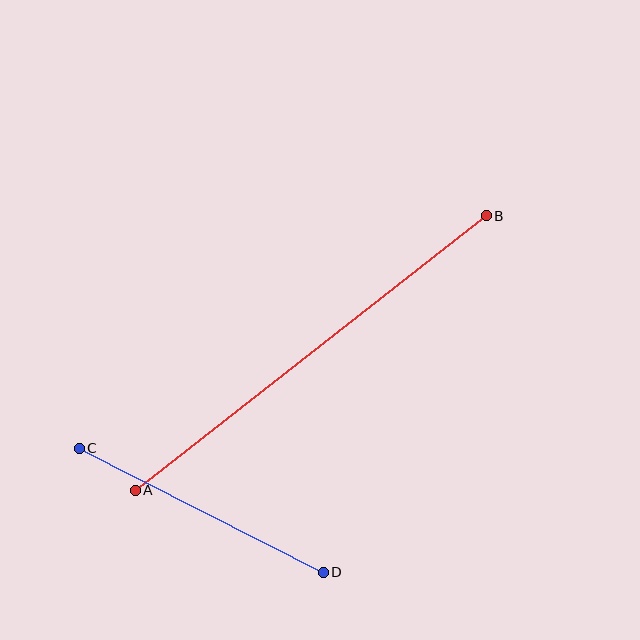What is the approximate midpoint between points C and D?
The midpoint is at approximately (201, 510) pixels.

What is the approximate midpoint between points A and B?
The midpoint is at approximately (311, 353) pixels.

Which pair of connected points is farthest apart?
Points A and B are farthest apart.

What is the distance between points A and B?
The distance is approximately 446 pixels.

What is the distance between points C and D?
The distance is approximately 274 pixels.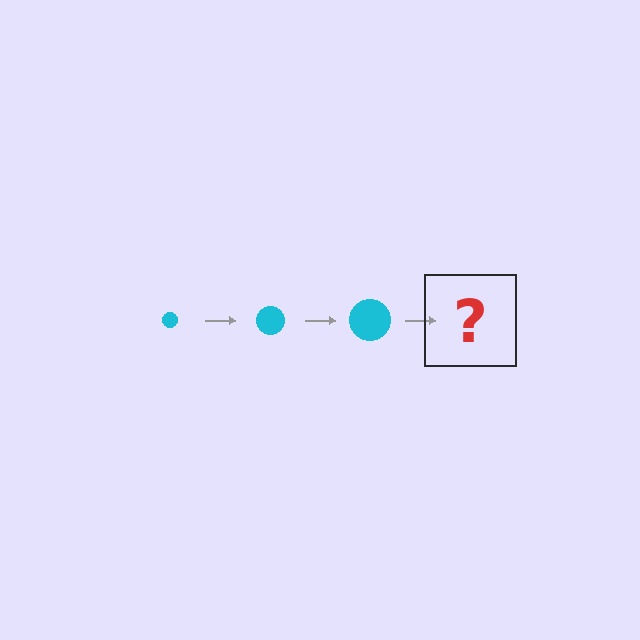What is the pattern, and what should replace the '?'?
The pattern is that the circle gets progressively larger each step. The '?' should be a cyan circle, larger than the previous one.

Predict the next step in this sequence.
The next step is a cyan circle, larger than the previous one.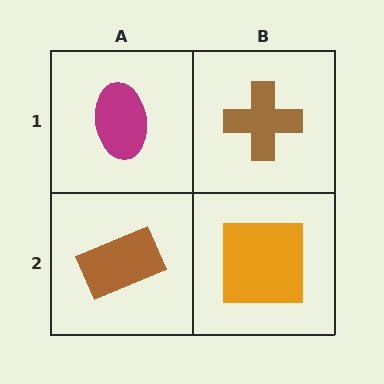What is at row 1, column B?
A brown cross.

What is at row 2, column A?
A brown rectangle.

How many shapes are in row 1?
2 shapes.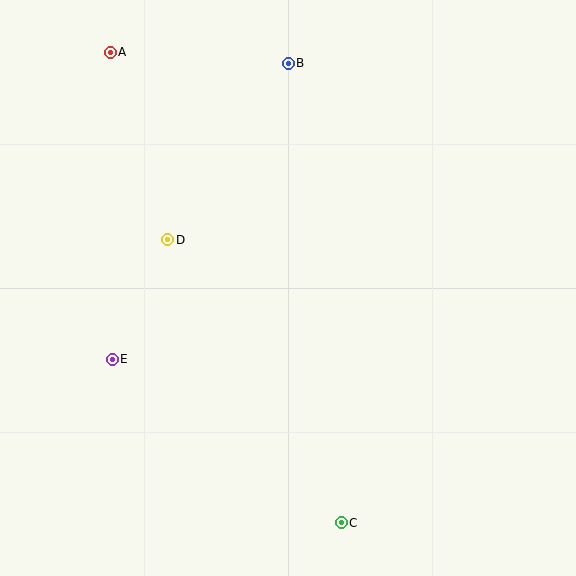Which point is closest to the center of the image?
Point D at (168, 240) is closest to the center.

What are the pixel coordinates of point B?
Point B is at (288, 63).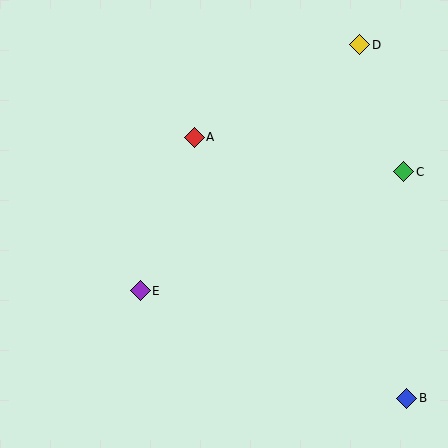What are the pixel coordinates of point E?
Point E is at (140, 291).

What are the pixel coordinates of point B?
Point B is at (406, 398).